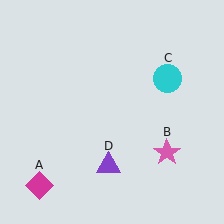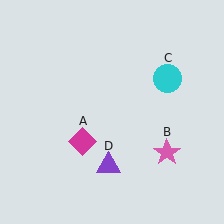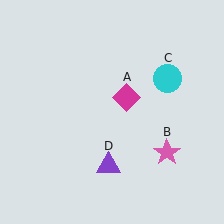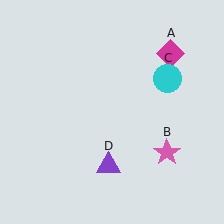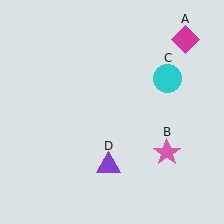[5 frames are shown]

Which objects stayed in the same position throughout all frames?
Pink star (object B) and cyan circle (object C) and purple triangle (object D) remained stationary.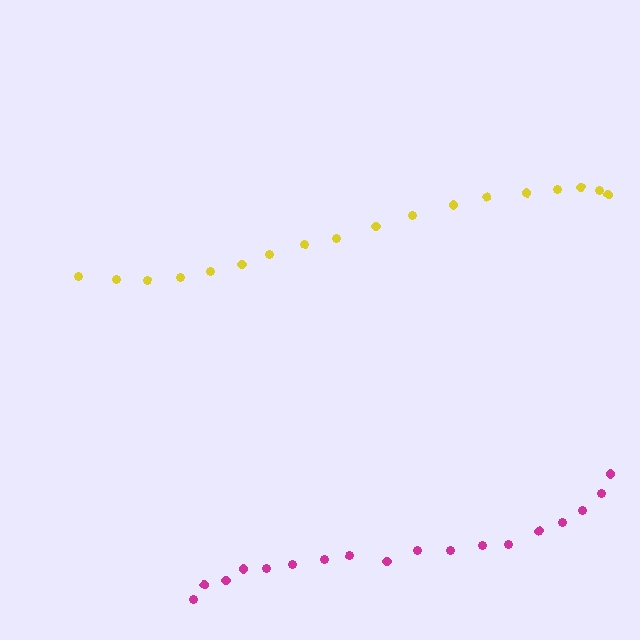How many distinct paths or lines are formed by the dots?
There are 2 distinct paths.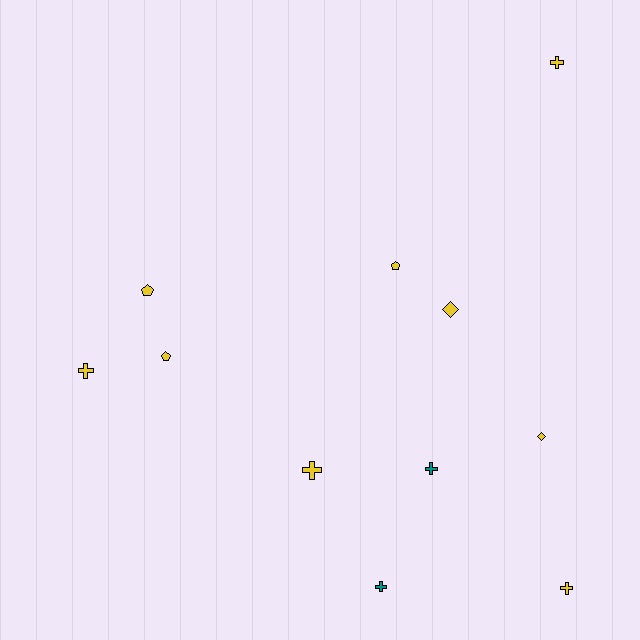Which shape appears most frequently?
Cross, with 6 objects.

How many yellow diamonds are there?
There are 2 yellow diamonds.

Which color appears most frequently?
Yellow, with 9 objects.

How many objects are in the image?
There are 11 objects.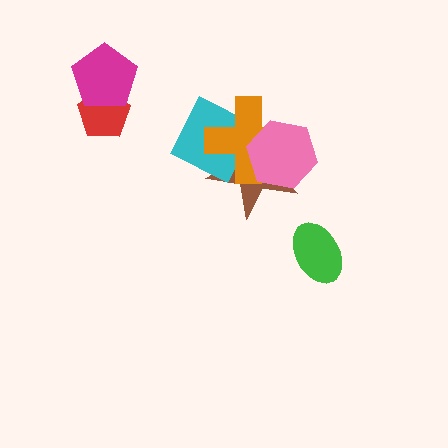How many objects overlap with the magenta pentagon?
1 object overlaps with the magenta pentagon.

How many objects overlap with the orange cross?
3 objects overlap with the orange cross.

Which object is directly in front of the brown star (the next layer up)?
The cyan diamond is directly in front of the brown star.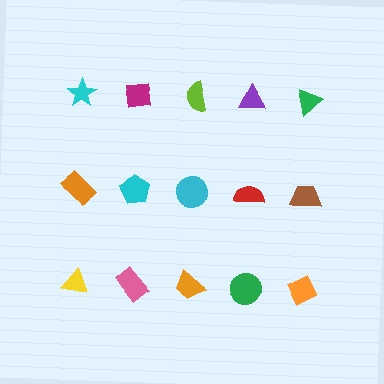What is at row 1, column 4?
A purple triangle.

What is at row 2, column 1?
An orange rectangle.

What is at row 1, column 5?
A green triangle.